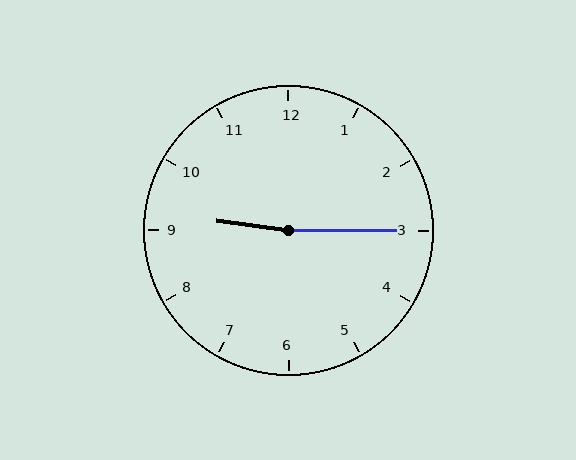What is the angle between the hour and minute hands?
Approximately 172 degrees.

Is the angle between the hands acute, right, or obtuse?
It is obtuse.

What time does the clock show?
9:15.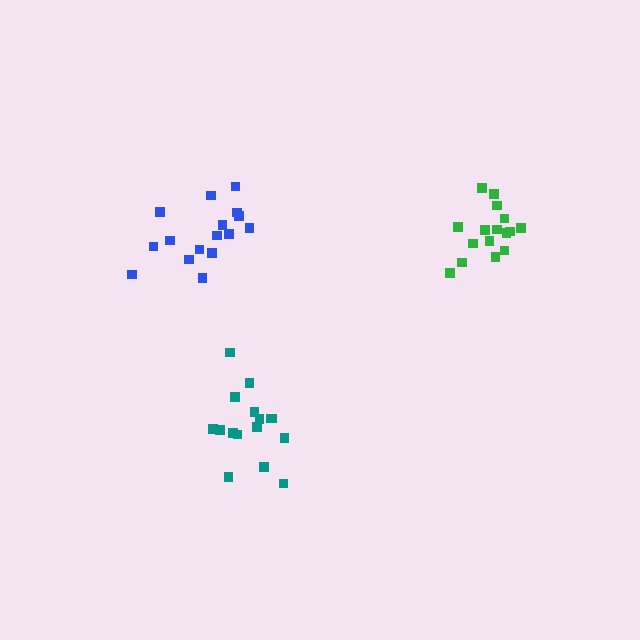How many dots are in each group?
Group 1: 16 dots, Group 2: 16 dots, Group 3: 16 dots (48 total).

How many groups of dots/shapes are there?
There are 3 groups.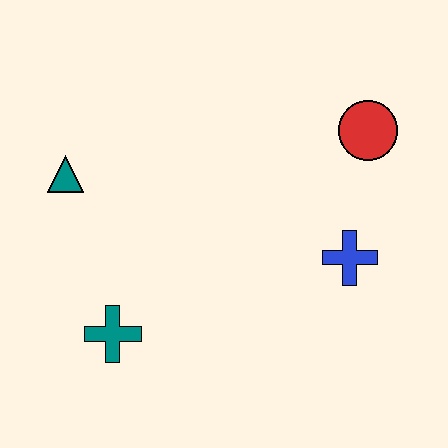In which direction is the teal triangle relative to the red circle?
The teal triangle is to the left of the red circle.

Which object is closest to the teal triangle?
The teal cross is closest to the teal triangle.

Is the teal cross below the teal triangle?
Yes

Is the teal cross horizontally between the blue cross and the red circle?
No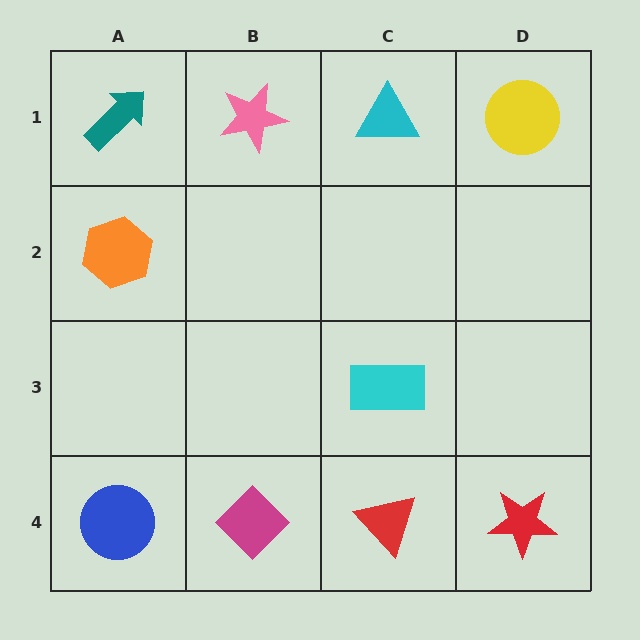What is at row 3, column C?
A cyan rectangle.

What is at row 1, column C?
A cyan triangle.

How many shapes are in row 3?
1 shape.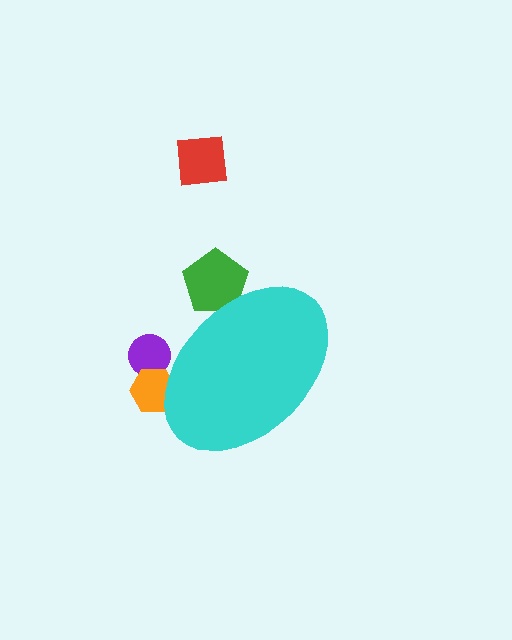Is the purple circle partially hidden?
Yes, the purple circle is partially hidden behind the cyan ellipse.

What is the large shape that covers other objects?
A cyan ellipse.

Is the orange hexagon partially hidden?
Yes, the orange hexagon is partially hidden behind the cyan ellipse.